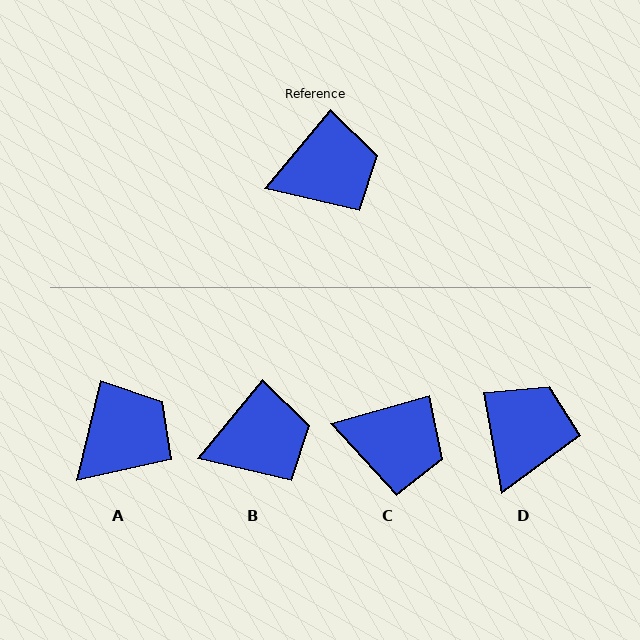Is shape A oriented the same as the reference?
No, it is off by about 26 degrees.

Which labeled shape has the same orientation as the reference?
B.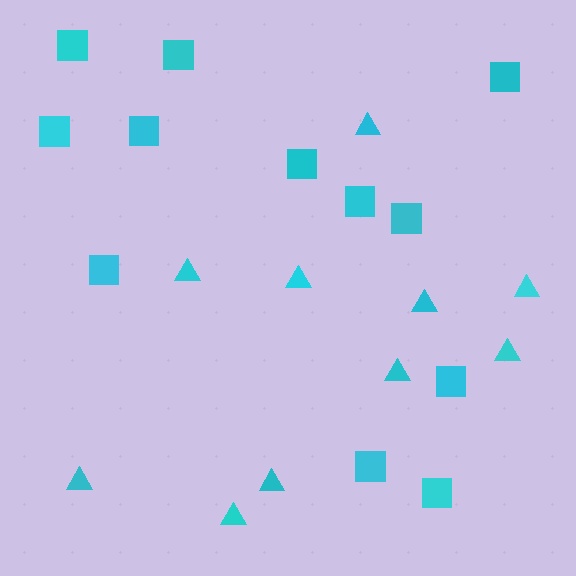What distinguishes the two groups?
There are 2 groups: one group of squares (12) and one group of triangles (10).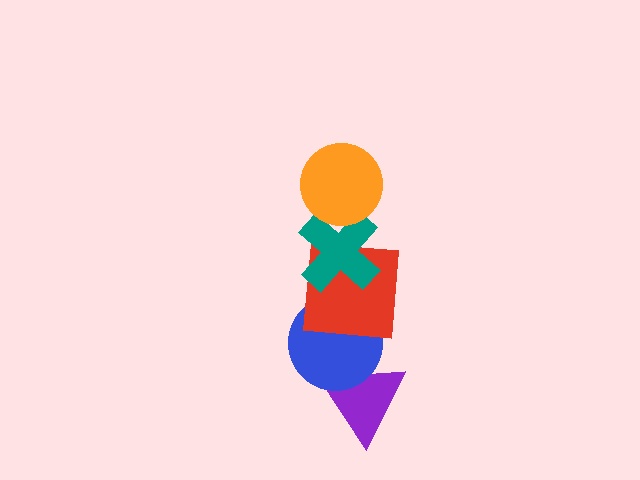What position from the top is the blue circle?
The blue circle is 4th from the top.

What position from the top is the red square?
The red square is 3rd from the top.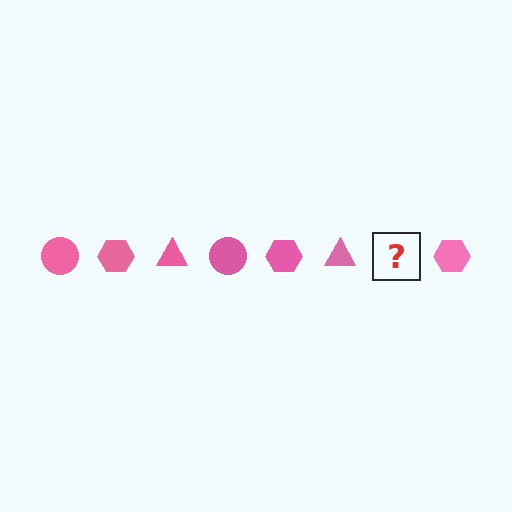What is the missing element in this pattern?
The missing element is a pink circle.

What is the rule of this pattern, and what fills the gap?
The rule is that the pattern cycles through circle, hexagon, triangle shapes in pink. The gap should be filled with a pink circle.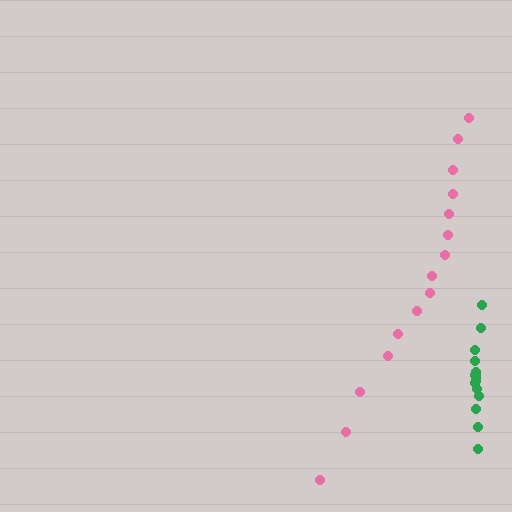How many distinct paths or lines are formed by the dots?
There are 2 distinct paths.